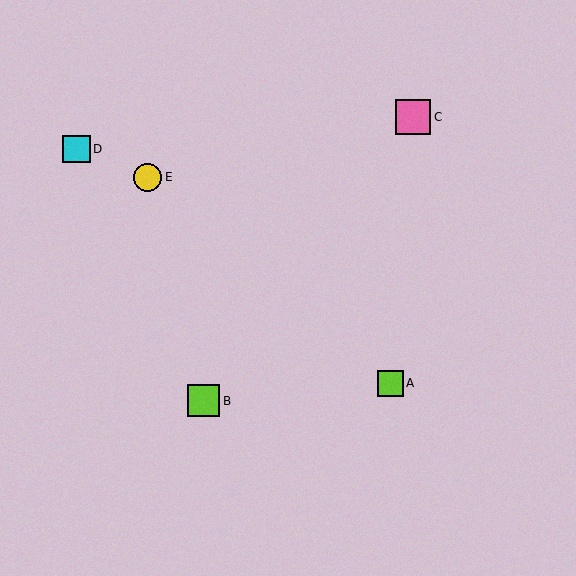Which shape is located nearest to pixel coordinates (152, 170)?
The yellow circle (labeled E) at (148, 177) is nearest to that location.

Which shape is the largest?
The pink square (labeled C) is the largest.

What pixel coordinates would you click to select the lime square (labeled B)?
Click at (204, 401) to select the lime square B.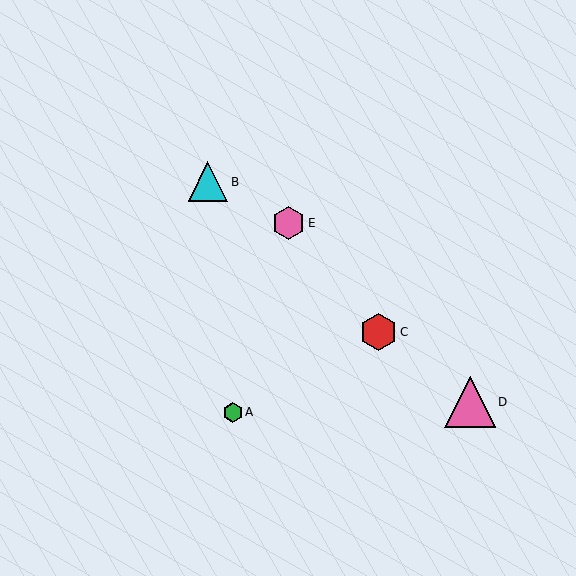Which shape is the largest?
The pink triangle (labeled D) is the largest.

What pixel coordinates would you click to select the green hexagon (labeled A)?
Click at (233, 412) to select the green hexagon A.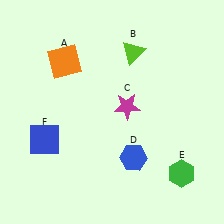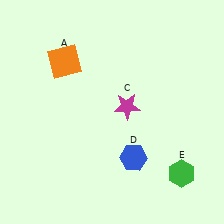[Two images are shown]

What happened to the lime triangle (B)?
The lime triangle (B) was removed in Image 2. It was in the top-right area of Image 1.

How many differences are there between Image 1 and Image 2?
There are 2 differences between the two images.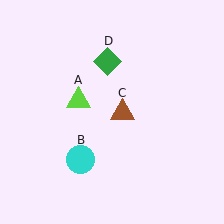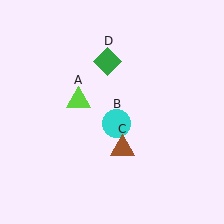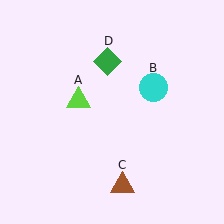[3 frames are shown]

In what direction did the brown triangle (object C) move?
The brown triangle (object C) moved down.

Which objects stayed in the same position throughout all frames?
Lime triangle (object A) and green diamond (object D) remained stationary.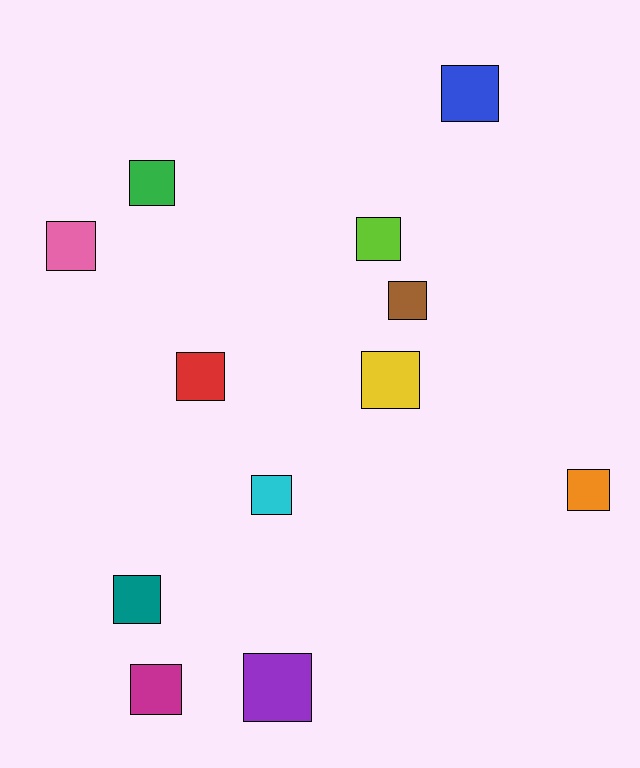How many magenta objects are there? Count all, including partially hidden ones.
There is 1 magenta object.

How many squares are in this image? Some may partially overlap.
There are 12 squares.